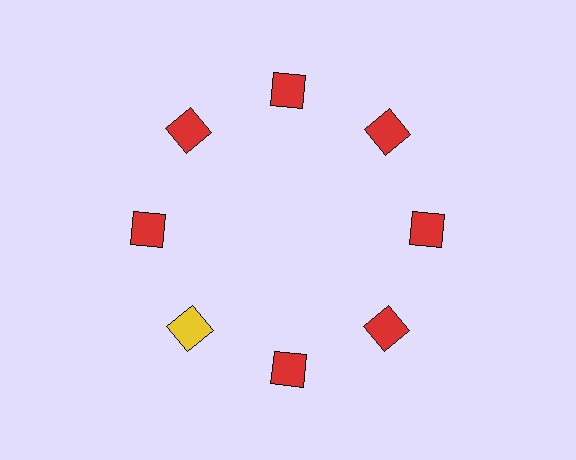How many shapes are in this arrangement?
There are 8 shapes arranged in a ring pattern.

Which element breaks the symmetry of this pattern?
The yellow square at roughly the 8 o'clock position breaks the symmetry. All other shapes are red squares.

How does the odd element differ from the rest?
It has a different color: yellow instead of red.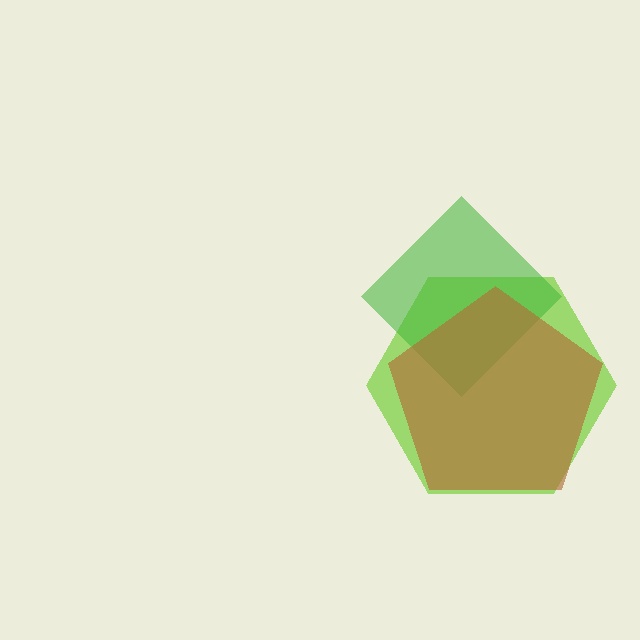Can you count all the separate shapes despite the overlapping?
Yes, there are 3 separate shapes.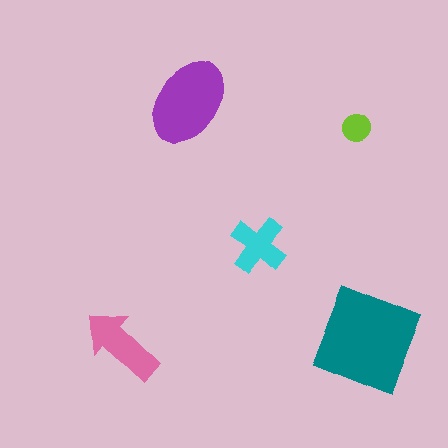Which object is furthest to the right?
The teal square is rightmost.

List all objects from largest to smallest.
The teal square, the purple ellipse, the pink arrow, the cyan cross, the lime circle.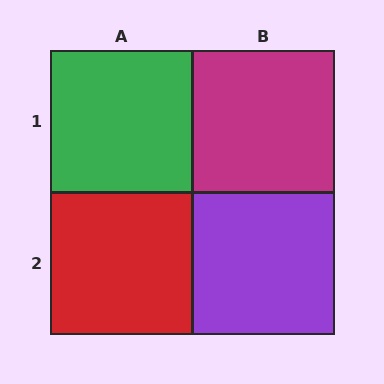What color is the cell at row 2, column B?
Purple.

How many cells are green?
1 cell is green.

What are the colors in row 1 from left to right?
Green, magenta.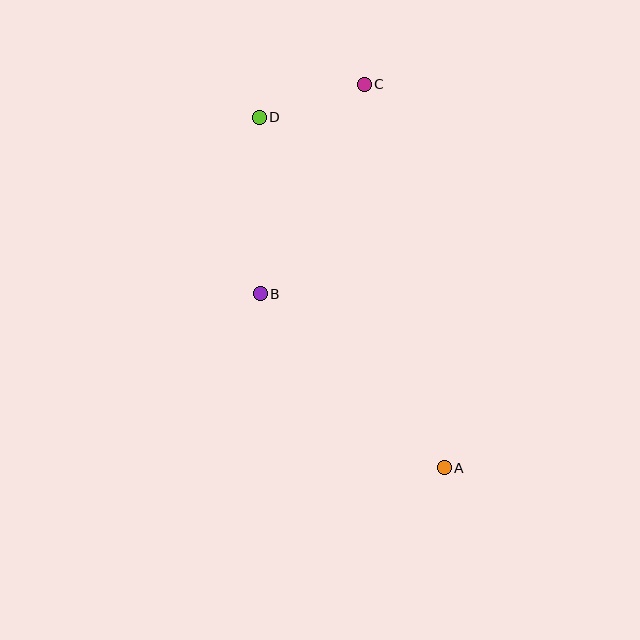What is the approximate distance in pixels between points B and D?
The distance between B and D is approximately 176 pixels.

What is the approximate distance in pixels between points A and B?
The distance between A and B is approximately 253 pixels.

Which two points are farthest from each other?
Points A and D are farthest from each other.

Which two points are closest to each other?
Points C and D are closest to each other.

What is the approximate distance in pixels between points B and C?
The distance between B and C is approximately 234 pixels.